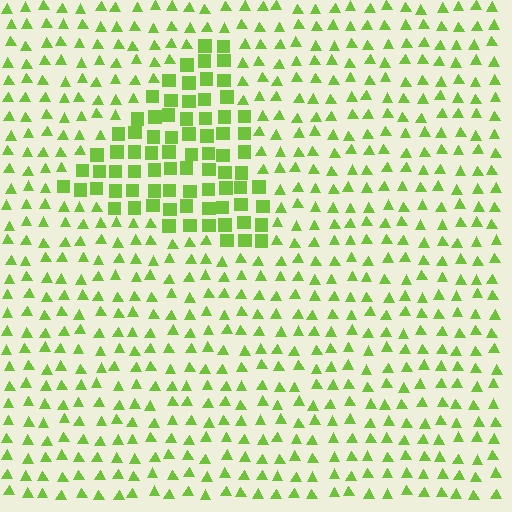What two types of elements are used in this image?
The image uses squares inside the triangle region and triangles outside it.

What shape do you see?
I see a triangle.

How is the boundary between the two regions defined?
The boundary is defined by a change in element shape: squares inside vs. triangles outside. All elements share the same color and spacing.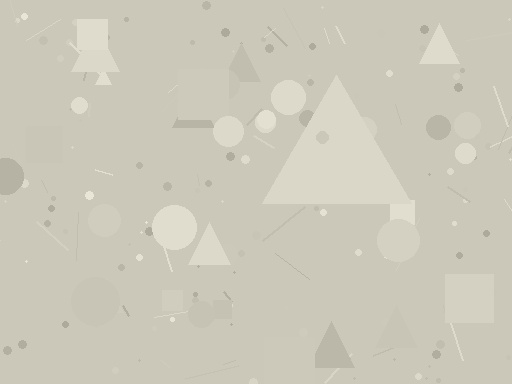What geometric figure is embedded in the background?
A triangle is embedded in the background.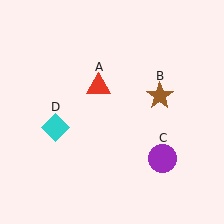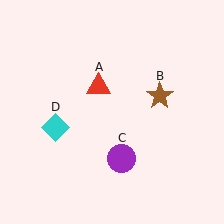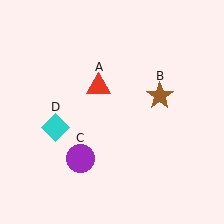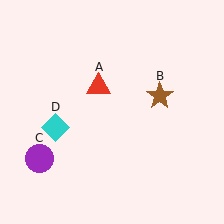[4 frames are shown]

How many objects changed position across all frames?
1 object changed position: purple circle (object C).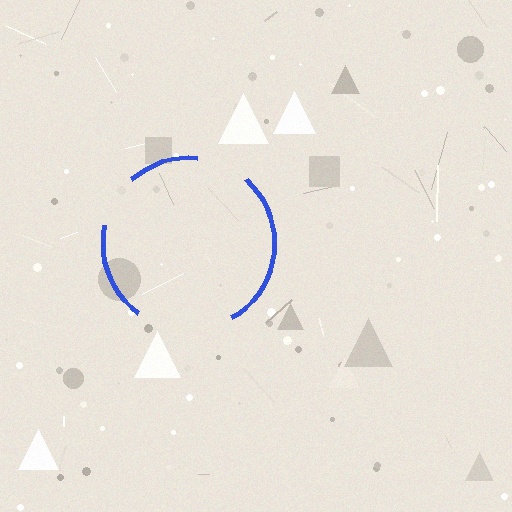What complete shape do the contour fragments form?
The contour fragments form a circle.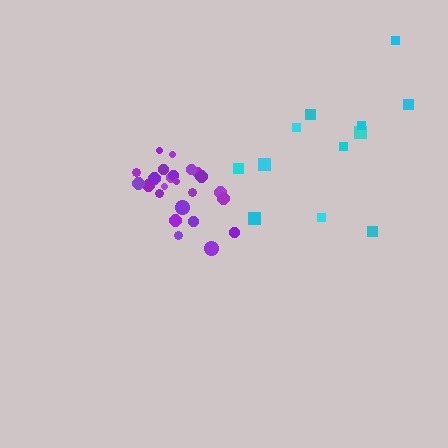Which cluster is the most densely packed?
Purple.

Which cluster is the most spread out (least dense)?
Cyan.